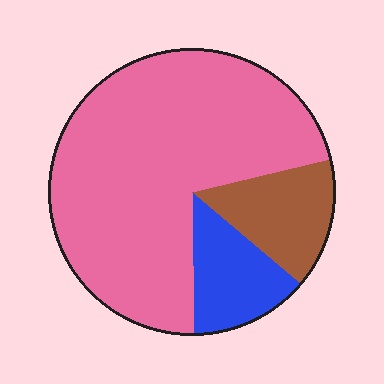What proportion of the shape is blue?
Blue covers around 15% of the shape.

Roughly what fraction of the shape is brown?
Brown covers about 15% of the shape.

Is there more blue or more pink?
Pink.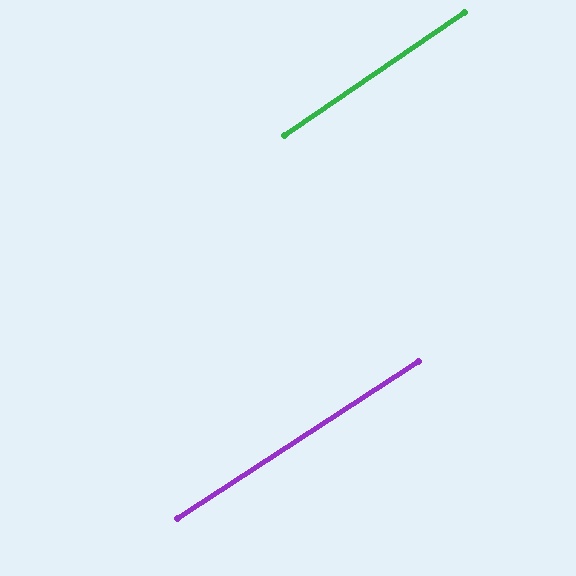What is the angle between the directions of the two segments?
Approximately 1 degree.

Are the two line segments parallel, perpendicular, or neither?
Parallel — their directions differ by only 1.3°.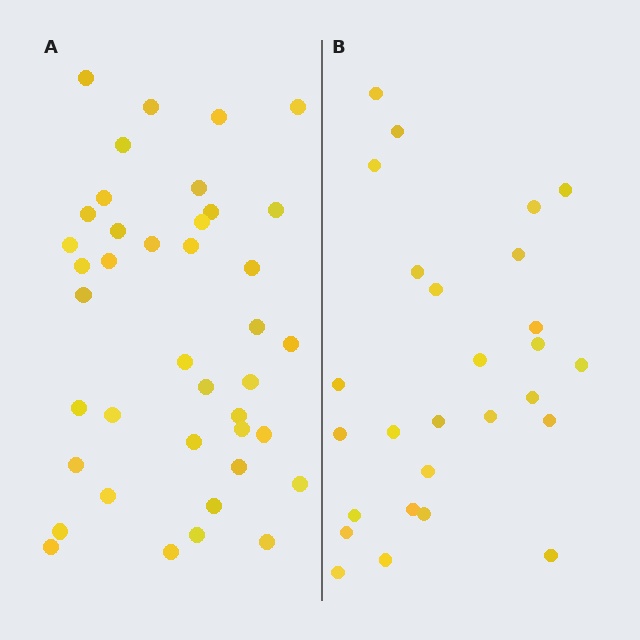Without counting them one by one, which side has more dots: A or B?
Region A (the left region) has more dots.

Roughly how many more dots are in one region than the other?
Region A has approximately 15 more dots than region B.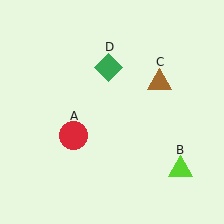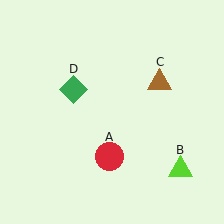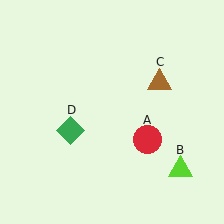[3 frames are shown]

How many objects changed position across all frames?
2 objects changed position: red circle (object A), green diamond (object D).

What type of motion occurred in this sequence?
The red circle (object A), green diamond (object D) rotated counterclockwise around the center of the scene.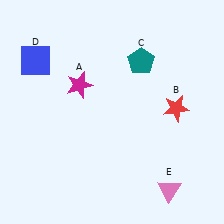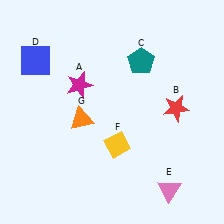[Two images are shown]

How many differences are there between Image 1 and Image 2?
There are 2 differences between the two images.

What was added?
A yellow diamond (F), an orange triangle (G) were added in Image 2.